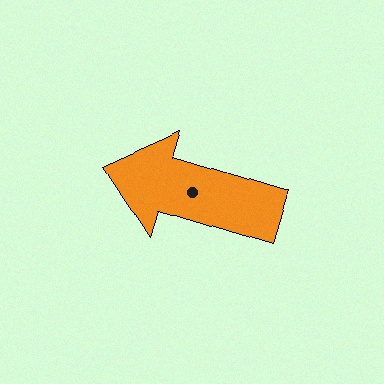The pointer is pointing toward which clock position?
Roughly 10 o'clock.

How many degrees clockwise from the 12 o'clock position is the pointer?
Approximately 287 degrees.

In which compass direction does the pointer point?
West.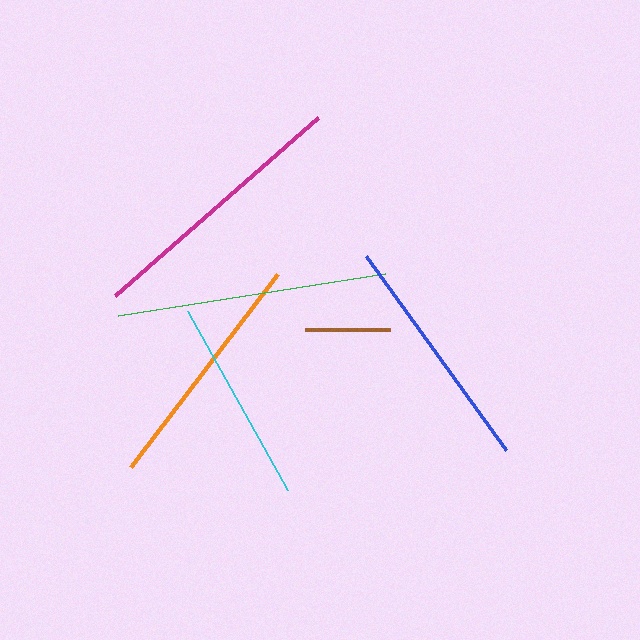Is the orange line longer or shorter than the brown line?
The orange line is longer than the brown line.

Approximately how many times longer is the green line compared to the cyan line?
The green line is approximately 1.3 times the length of the cyan line.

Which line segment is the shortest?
The brown line is the shortest at approximately 85 pixels.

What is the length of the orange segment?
The orange segment is approximately 242 pixels long.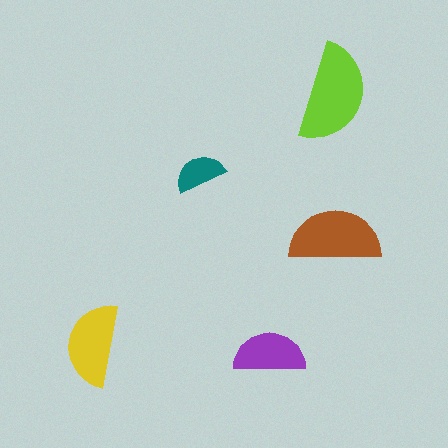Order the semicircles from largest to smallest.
the lime one, the brown one, the yellow one, the purple one, the teal one.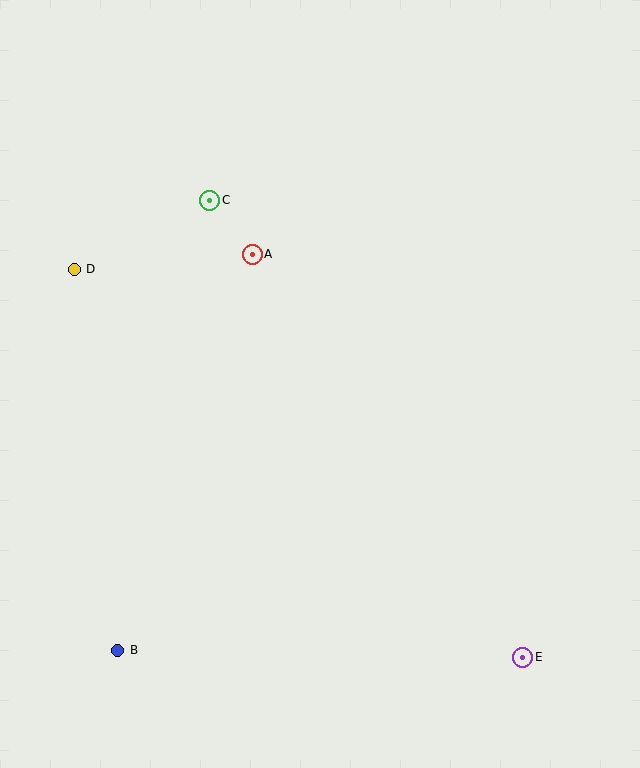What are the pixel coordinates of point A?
Point A is at (252, 254).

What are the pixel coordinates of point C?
Point C is at (210, 200).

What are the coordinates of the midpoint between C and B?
The midpoint between C and B is at (164, 425).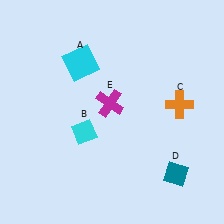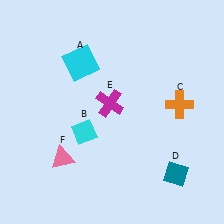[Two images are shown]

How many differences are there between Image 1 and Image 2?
There is 1 difference between the two images.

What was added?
A pink triangle (F) was added in Image 2.